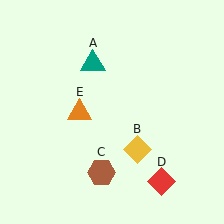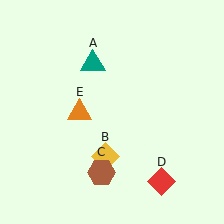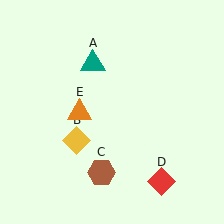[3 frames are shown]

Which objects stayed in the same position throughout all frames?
Teal triangle (object A) and brown hexagon (object C) and red diamond (object D) and orange triangle (object E) remained stationary.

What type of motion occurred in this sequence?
The yellow diamond (object B) rotated clockwise around the center of the scene.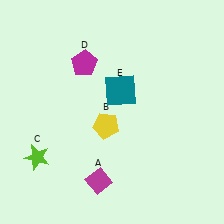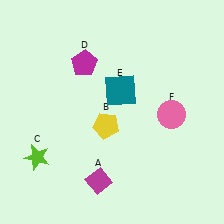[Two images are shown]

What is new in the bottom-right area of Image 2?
A pink circle (F) was added in the bottom-right area of Image 2.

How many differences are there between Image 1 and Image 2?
There is 1 difference between the two images.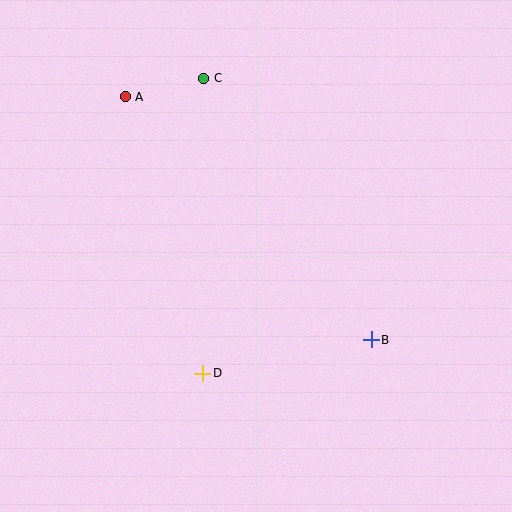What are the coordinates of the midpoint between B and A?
The midpoint between B and A is at (248, 218).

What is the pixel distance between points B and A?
The distance between B and A is 346 pixels.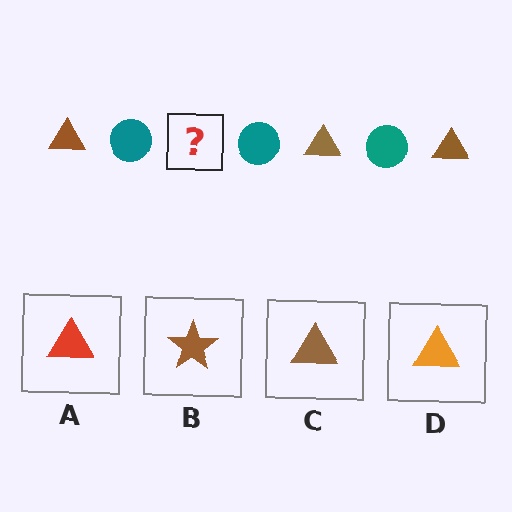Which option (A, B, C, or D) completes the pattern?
C.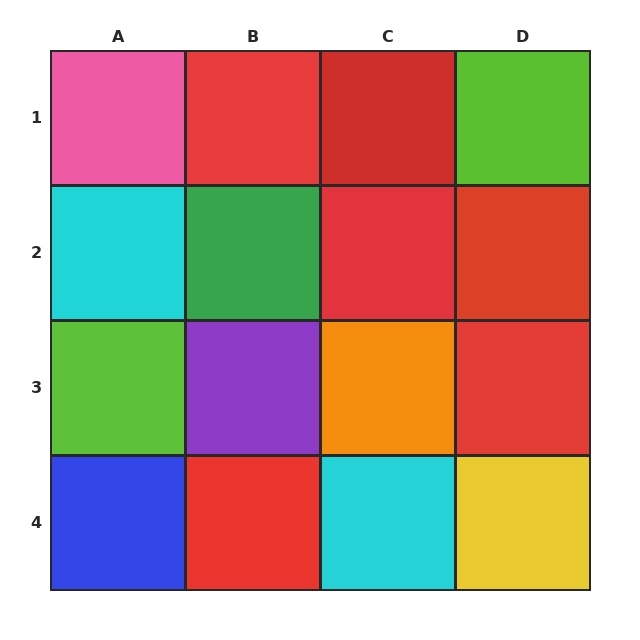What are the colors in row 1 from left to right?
Pink, red, red, lime.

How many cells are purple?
1 cell is purple.